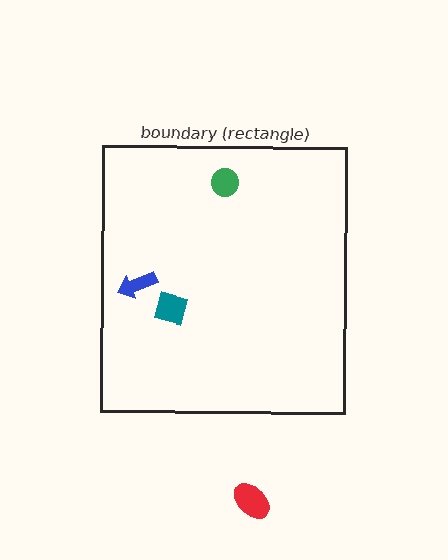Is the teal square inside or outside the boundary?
Inside.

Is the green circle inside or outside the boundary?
Inside.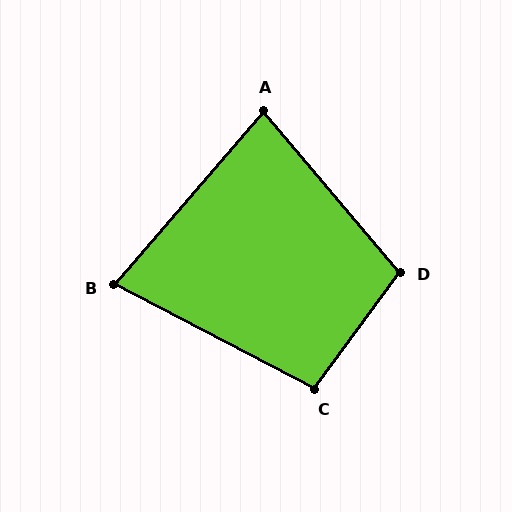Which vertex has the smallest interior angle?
B, at approximately 77 degrees.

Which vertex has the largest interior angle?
D, at approximately 103 degrees.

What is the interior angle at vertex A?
Approximately 81 degrees (acute).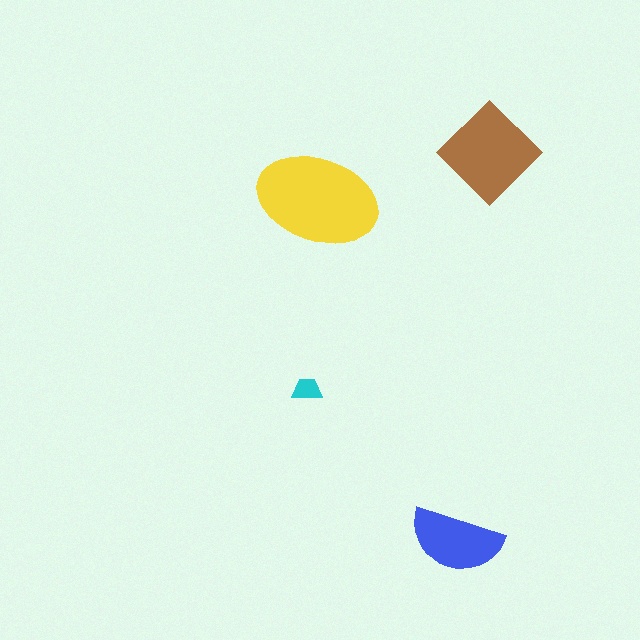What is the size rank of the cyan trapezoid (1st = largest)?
4th.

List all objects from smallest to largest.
The cyan trapezoid, the blue semicircle, the brown diamond, the yellow ellipse.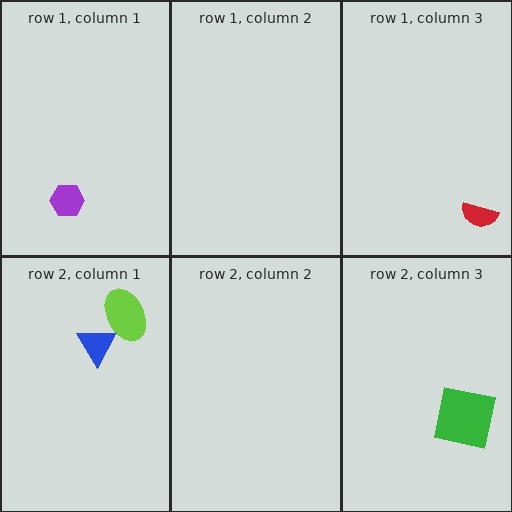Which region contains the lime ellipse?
The row 2, column 1 region.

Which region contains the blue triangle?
The row 2, column 1 region.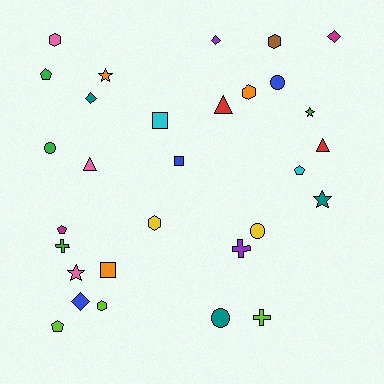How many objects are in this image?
There are 30 objects.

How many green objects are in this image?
There are 4 green objects.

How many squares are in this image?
There are 3 squares.